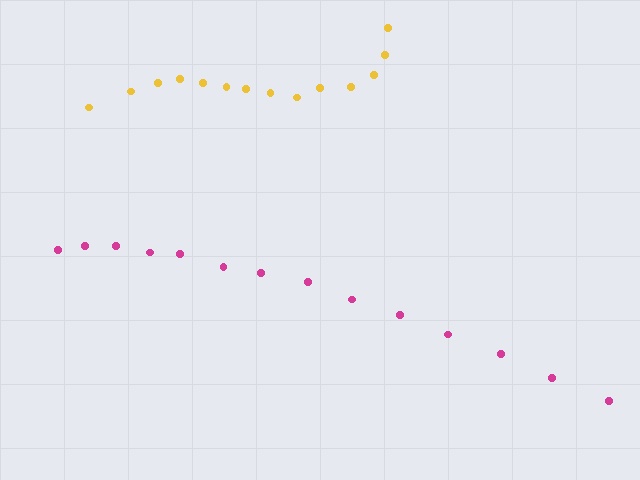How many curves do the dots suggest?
There are 2 distinct paths.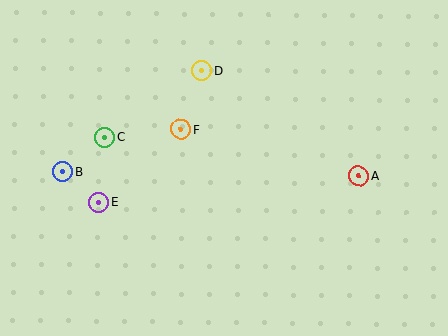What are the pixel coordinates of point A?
Point A is at (359, 176).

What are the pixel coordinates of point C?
Point C is at (105, 137).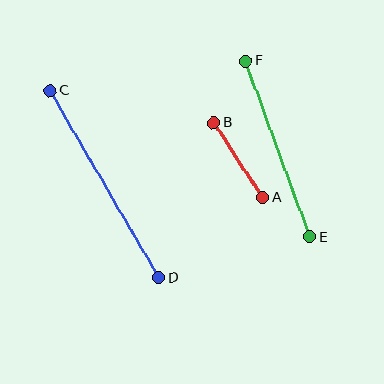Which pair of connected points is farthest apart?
Points C and D are farthest apart.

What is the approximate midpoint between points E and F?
The midpoint is at approximately (278, 149) pixels.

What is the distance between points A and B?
The distance is approximately 89 pixels.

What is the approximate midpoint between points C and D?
The midpoint is at approximately (105, 184) pixels.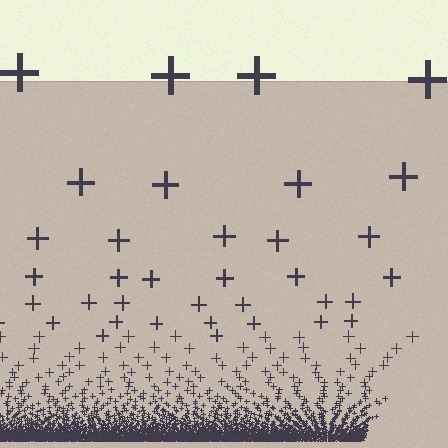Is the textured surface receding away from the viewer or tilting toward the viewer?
The surface appears to tilt toward the viewer. Texture elements get larger and sparser toward the top.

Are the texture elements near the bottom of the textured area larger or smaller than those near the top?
Smaller. The gradient is inverted — elements near the bottom are smaller and denser.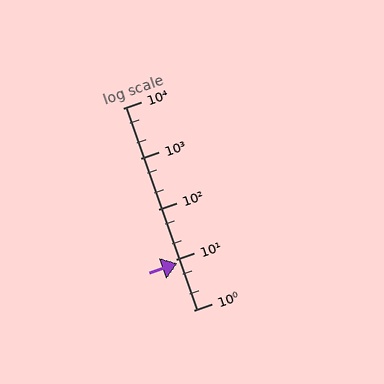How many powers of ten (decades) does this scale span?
The scale spans 4 decades, from 1 to 10000.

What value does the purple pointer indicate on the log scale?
The pointer indicates approximately 8.5.